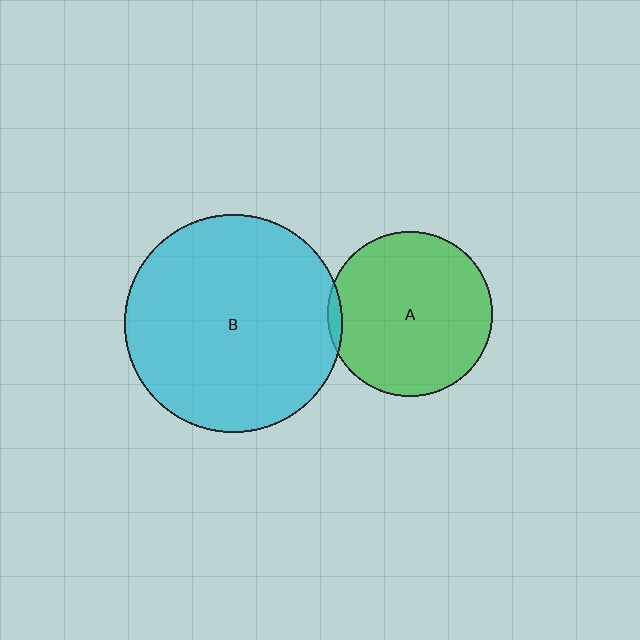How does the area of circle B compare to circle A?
Approximately 1.8 times.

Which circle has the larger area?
Circle B (cyan).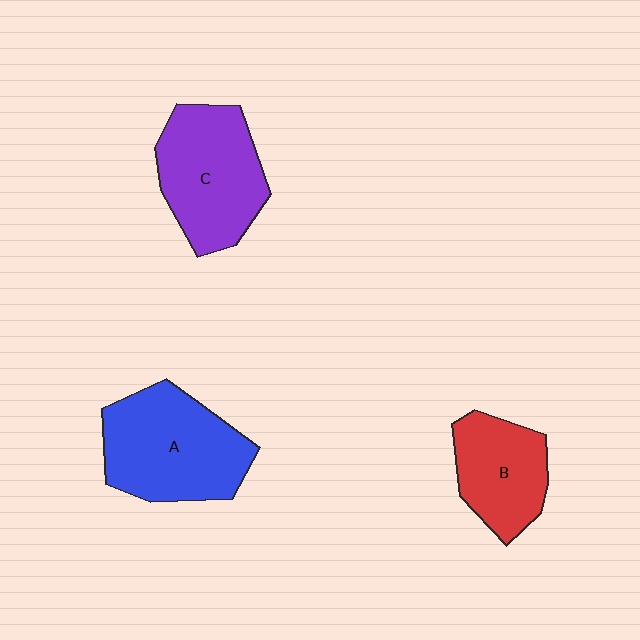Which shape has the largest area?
Shape A (blue).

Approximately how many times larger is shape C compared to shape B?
Approximately 1.4 times.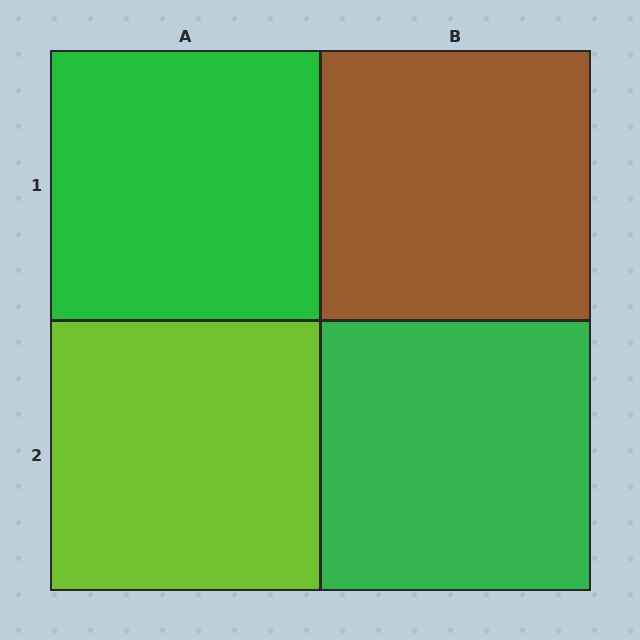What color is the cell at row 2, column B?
Green.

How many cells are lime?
1 cell is lime.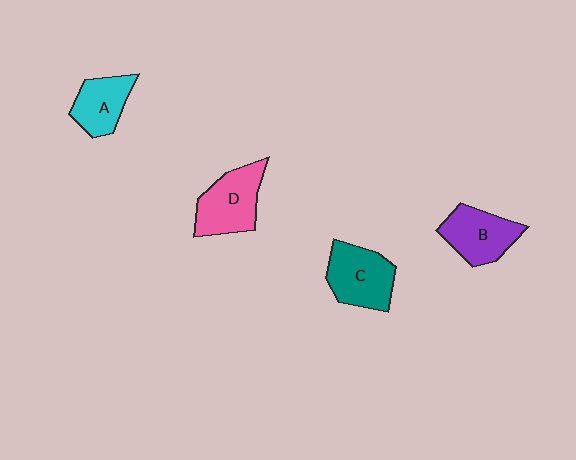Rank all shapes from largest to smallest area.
From largest to smallest: D (pink), C (teal), B (purple), A (cyan).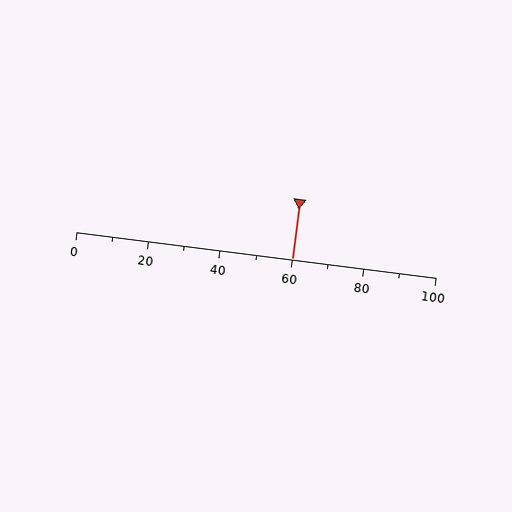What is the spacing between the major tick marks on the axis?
The major ticks are spaced 20 apart.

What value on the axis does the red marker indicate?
The marker indicates approximately 60.